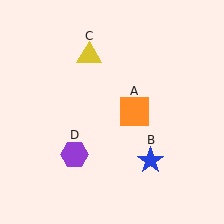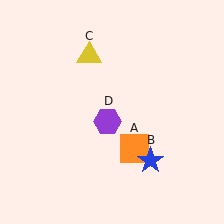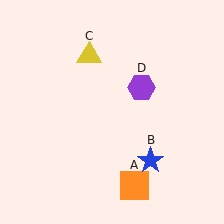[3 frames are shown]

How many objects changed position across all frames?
2 objects changed position: orange square (object A), purple hexagon (object D).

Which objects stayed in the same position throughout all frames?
Blue star (object B) and yellow triangle (object C) remained stationary.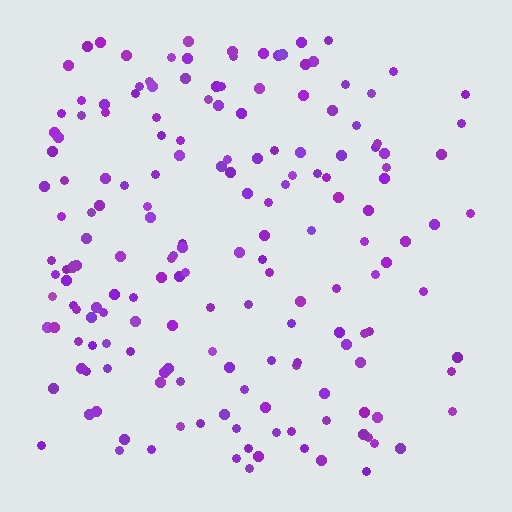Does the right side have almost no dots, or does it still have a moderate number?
Still a moderate number, just noticeably fewer than the left.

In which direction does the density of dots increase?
From right to left, with the left side densest.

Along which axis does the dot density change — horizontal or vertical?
Horizontal.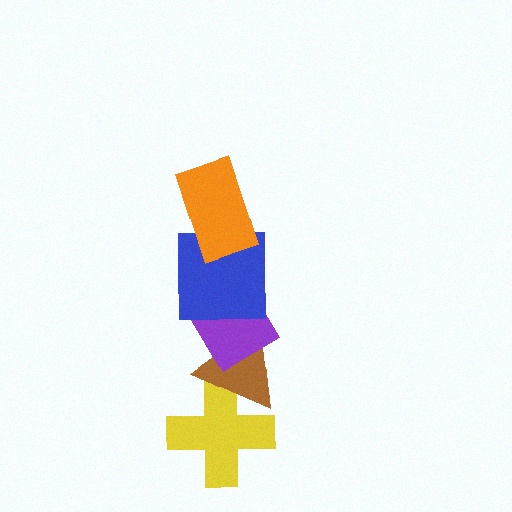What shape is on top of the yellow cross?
The brown triangle is on top of the yellow cross.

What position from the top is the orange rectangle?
The orange rectangle is 1st from the top.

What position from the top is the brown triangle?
The brown triangle is 4th from the top.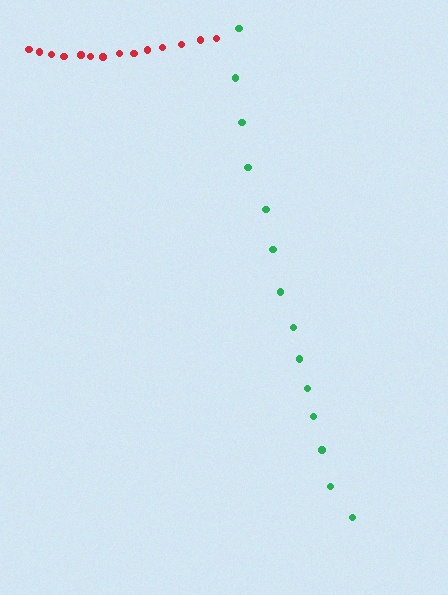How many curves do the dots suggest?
There are 2 distinct paths.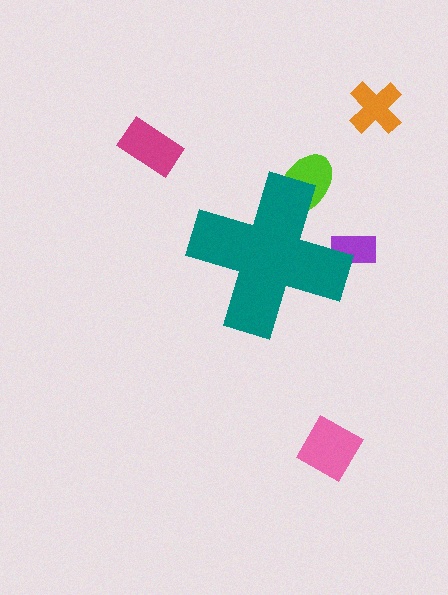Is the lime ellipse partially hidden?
Yes, the lime ellipse is partially hidden behind the teal cross.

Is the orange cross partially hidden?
No, the orange cross is fully visible.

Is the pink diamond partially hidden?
No, the pink diamond is fully visible.